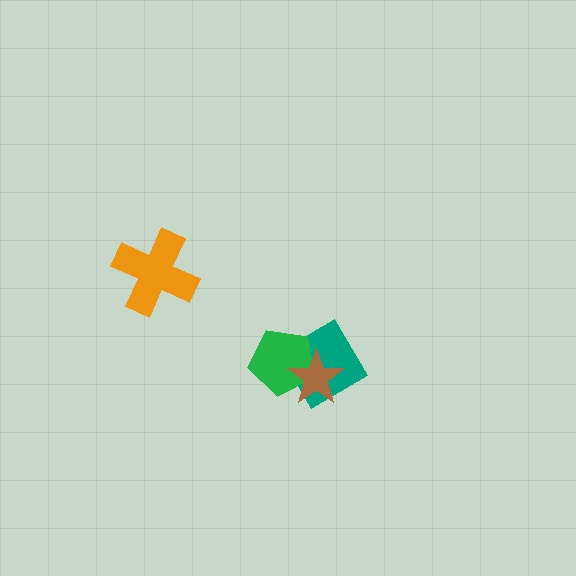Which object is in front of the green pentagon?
The brown star is in front of the green pentagon.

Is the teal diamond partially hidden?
Yes, it is partially covered by another shape.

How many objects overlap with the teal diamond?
2 objects overlap with the teal diamond.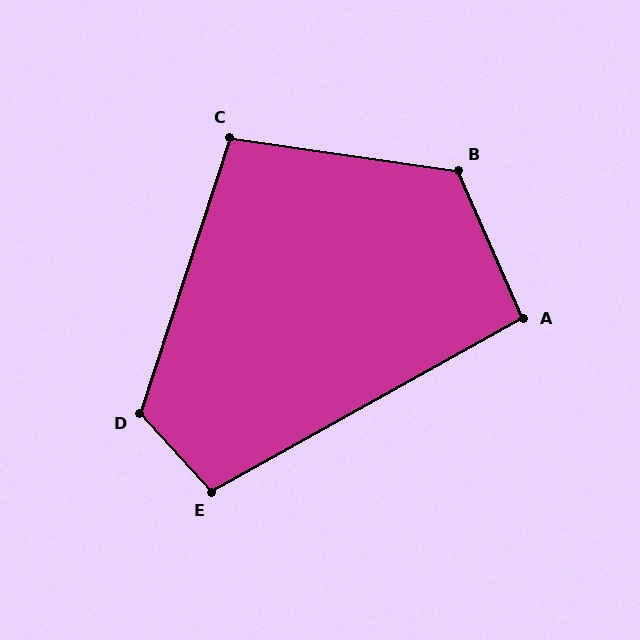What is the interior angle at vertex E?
Approximately 104 degrees (obtuse).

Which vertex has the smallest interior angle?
A, at approximately 95 degrees.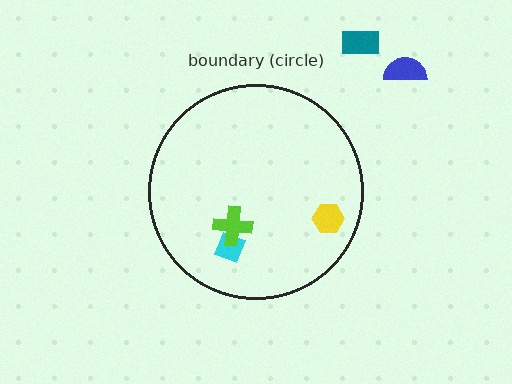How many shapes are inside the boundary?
3 inside, 2 outside.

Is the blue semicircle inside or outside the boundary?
Outside.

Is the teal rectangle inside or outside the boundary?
Outside.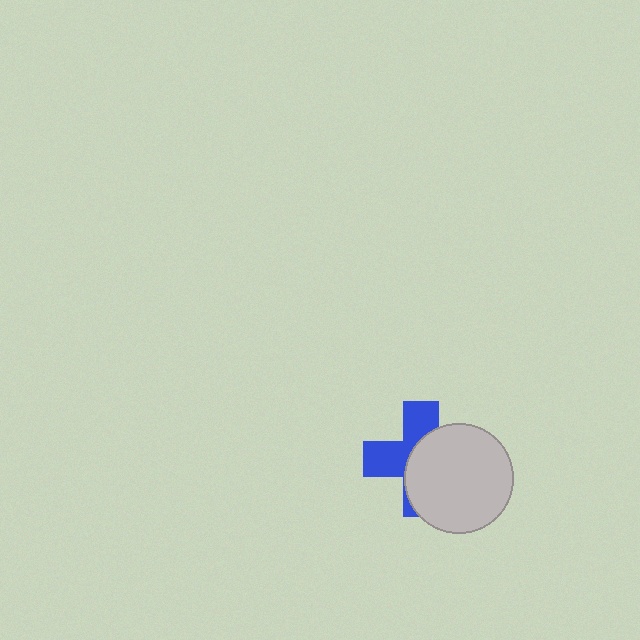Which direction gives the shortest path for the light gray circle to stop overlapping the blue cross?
Moving right gives the shortest separation.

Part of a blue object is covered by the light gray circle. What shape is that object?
It is a cross.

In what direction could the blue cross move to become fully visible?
The blue cross could move left. That would shift it out from behind the light gray circle entirely.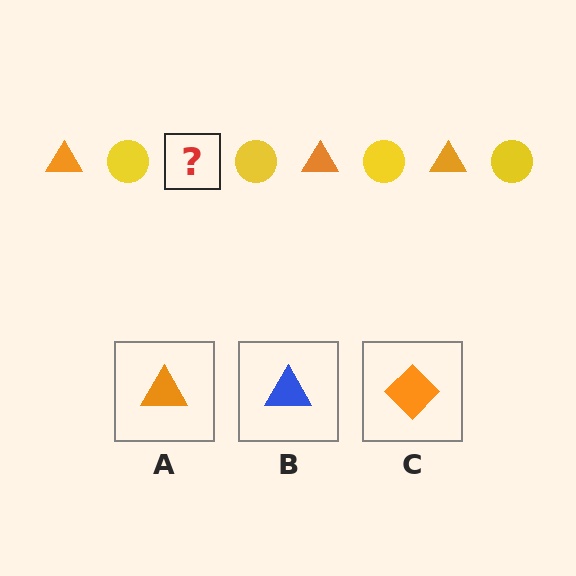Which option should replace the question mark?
Option A.